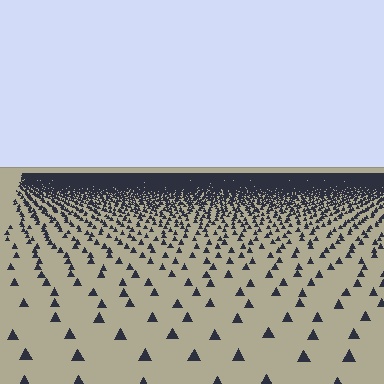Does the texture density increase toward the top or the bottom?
Density increases toward the top.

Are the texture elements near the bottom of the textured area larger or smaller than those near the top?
Larger. Near the bottom, elements are closer to the viewer and appear at a bigger on-screen size.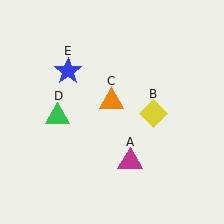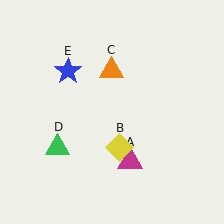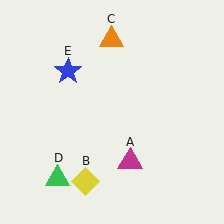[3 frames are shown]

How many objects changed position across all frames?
3 objects changed position: yellow diamond (object B), orange triangle (object C), green triangle (object D).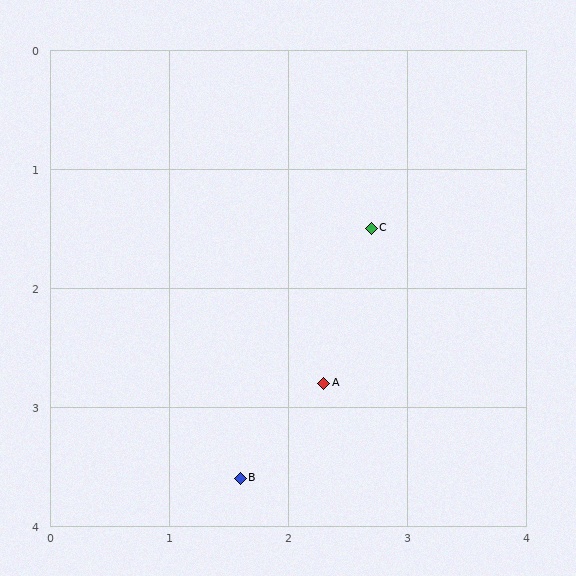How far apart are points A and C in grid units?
Points A and C are about 1.4 grid units apart.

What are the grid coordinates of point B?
Point B is at approximately (1.6, 3.6).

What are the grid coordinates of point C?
Point C is at approximately (2.7, 1.5).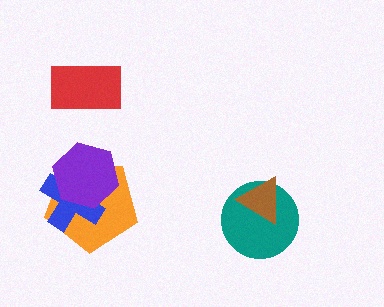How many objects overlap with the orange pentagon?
2 objects overlap with the orange pentagon.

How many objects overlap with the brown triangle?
1 object overlaps with the brown triangle.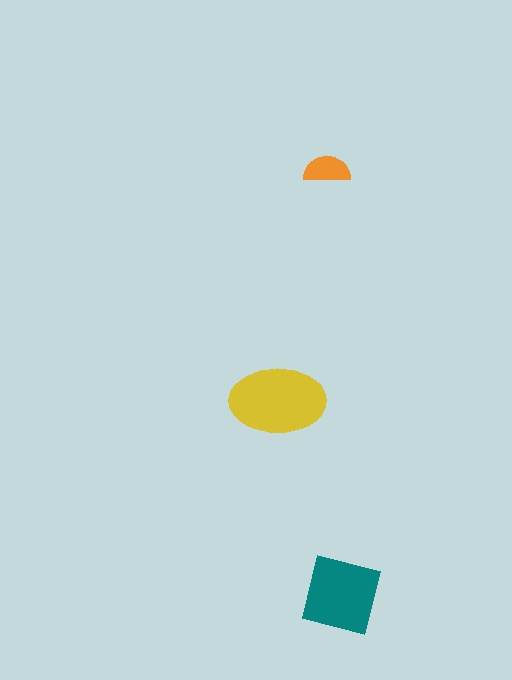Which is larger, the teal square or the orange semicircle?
The teal square.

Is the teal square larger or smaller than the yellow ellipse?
Smaller.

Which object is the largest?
The yellow ellipse.